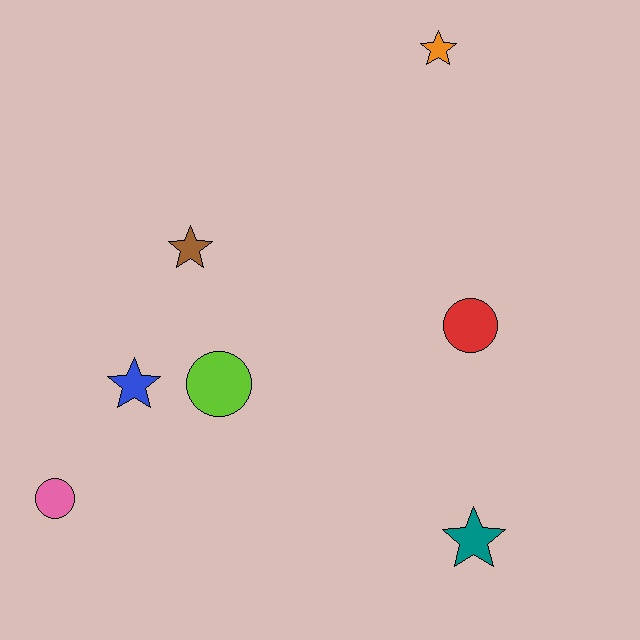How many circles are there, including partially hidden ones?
There are 3 circles.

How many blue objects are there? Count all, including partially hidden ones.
There is 1 blue object.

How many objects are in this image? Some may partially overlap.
There are 7 objects.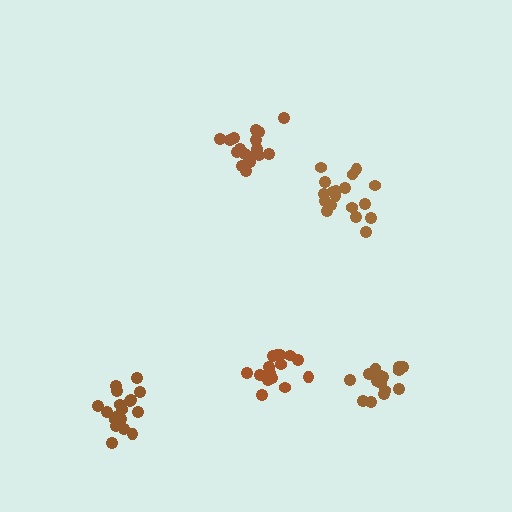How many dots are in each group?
Group 1: 19 dots, Group 2: 17 dots, Group 3: 18 dots, Group 4: 17 dots, Group 5: 18 dots (89 total).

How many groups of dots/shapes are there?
There are 5 groups.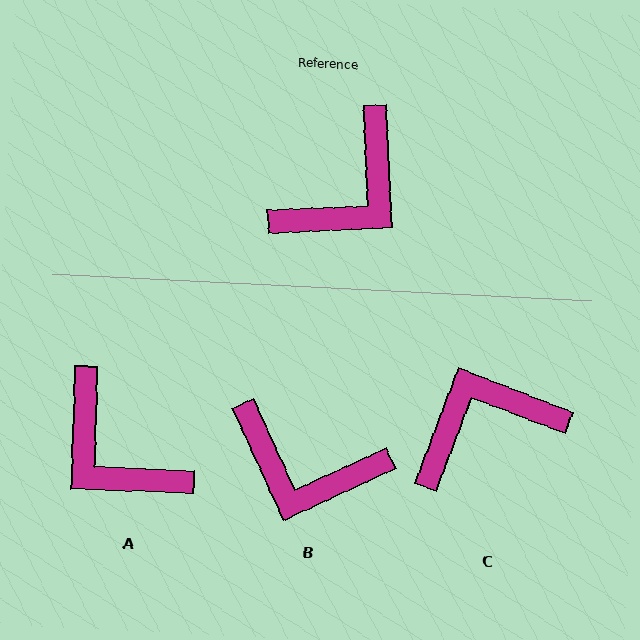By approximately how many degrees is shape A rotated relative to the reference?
Approximately 94 degrees clockwise.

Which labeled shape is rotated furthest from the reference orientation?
C, about 157 degrees away.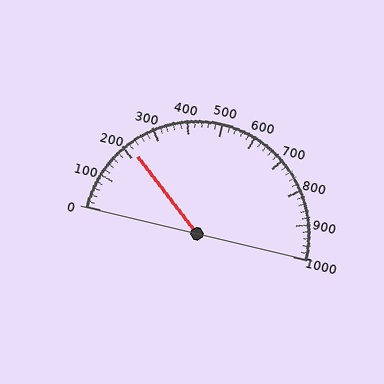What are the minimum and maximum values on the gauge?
The gauge ranges from 0 to 1000.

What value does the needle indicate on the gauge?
The needle indicates approximately 220.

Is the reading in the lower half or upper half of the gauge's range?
The reading is in the lower half of the range (0 to 1000).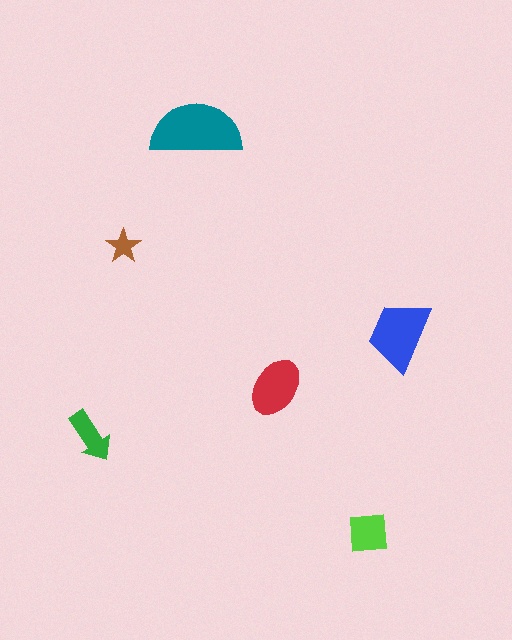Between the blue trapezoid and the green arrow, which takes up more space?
The blue trapezoid.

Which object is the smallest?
The brown star.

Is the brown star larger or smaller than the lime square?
Smaller.